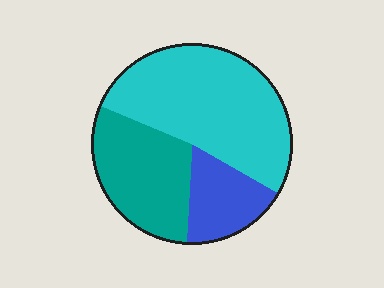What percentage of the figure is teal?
Teal covers 31% of the figure.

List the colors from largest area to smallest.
From largest to smallest: cyan, teal, blue.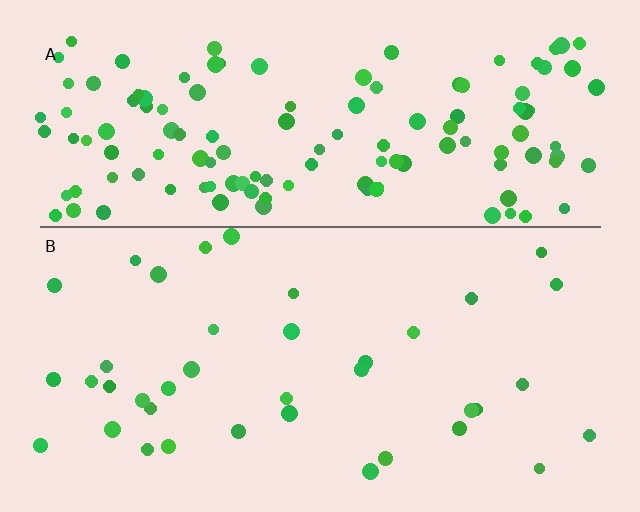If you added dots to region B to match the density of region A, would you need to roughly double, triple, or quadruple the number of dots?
Approximately triple.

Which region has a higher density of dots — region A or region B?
A (the top).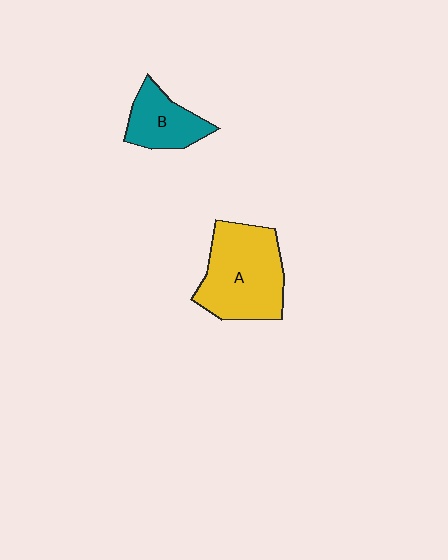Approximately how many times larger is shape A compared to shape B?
Approximately 1.9 times.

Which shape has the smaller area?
Shape B (teal).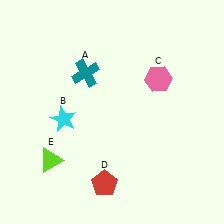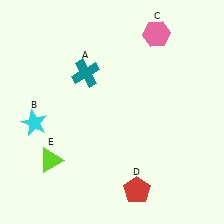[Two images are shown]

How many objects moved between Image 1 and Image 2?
3 objects moved between the two images.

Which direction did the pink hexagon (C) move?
The pink hexagon (C) moved up.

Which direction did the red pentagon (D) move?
The red pentagon (D) moved right.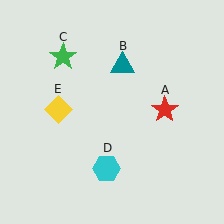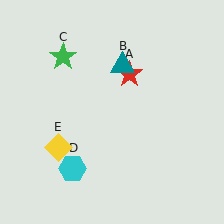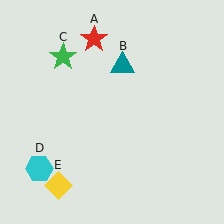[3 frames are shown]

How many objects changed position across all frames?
3 objects changed position: red star (object A), cyan hexagon (object D), yellow diamond (object E).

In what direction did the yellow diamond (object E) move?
The yellow diamond (object E) moved down.